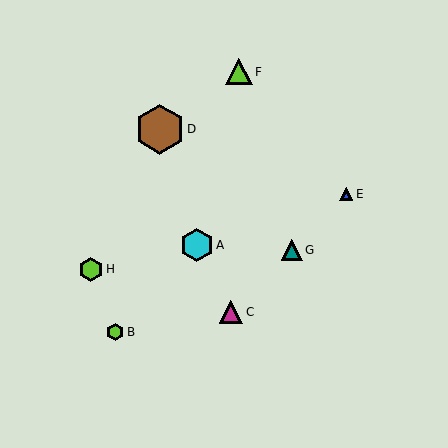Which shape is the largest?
The brown hexagon (labeled D) is the largest.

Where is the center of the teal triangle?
The center of the teal triangle is at (292, 250).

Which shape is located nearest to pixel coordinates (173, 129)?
The brown hexagon (labeled D) at (160, 129) is nearest to that location.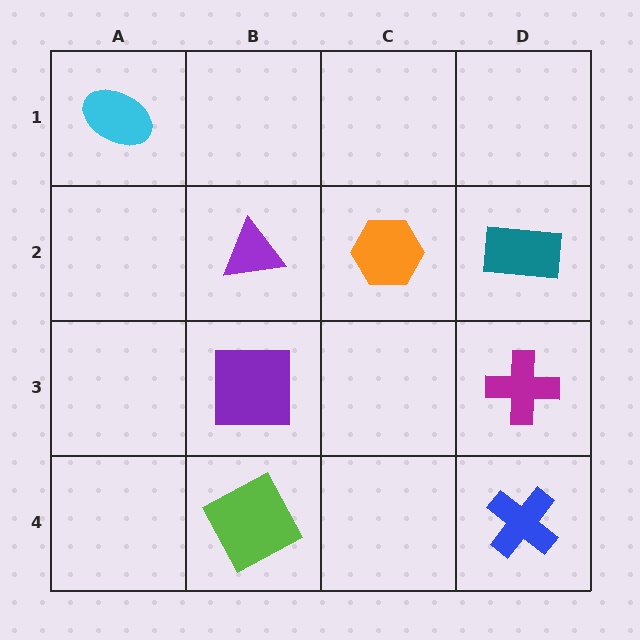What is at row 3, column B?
A purple square.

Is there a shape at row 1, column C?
No, that cell is empty.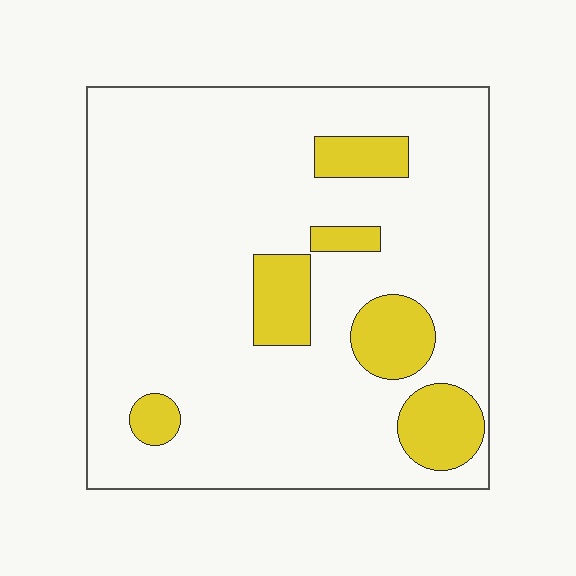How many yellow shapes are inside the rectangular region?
6.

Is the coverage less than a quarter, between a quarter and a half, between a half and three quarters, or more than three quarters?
Less than a quarter.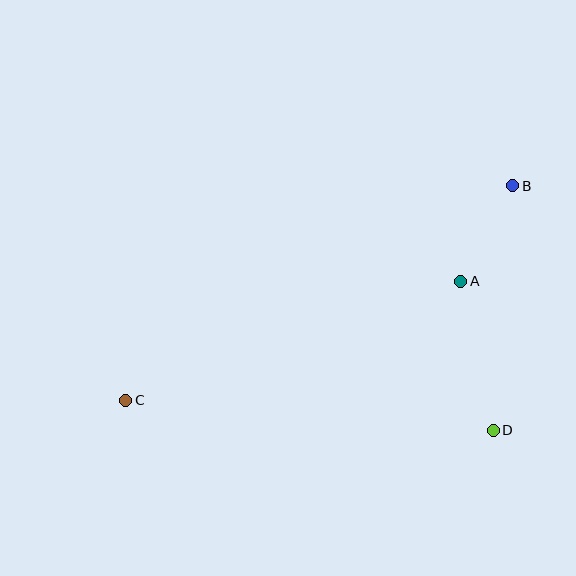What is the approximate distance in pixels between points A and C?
The distance between A and C is approximately 356 pixels.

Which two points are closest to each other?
Points A and B are closest to each other.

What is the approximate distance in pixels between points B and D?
The distance between B and D is approximately 245 pixels.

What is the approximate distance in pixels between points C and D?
The distance between C and D is approximately 369 pixels.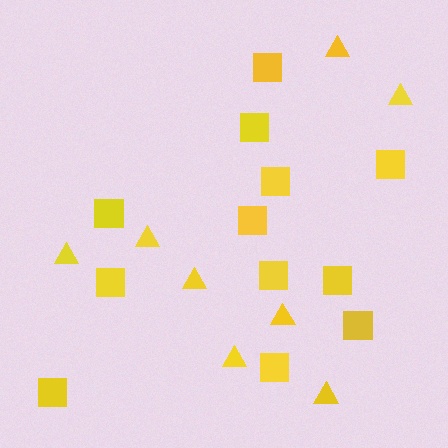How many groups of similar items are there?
There are 2 groups: one group of triangles (8) and one group of squares (12).